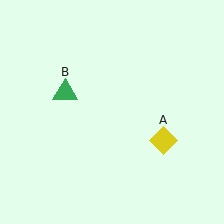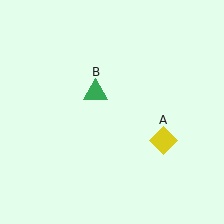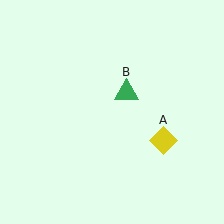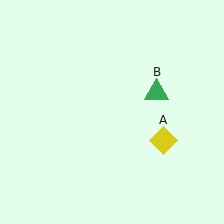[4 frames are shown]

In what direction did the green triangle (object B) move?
The green triangle (object B) moved right.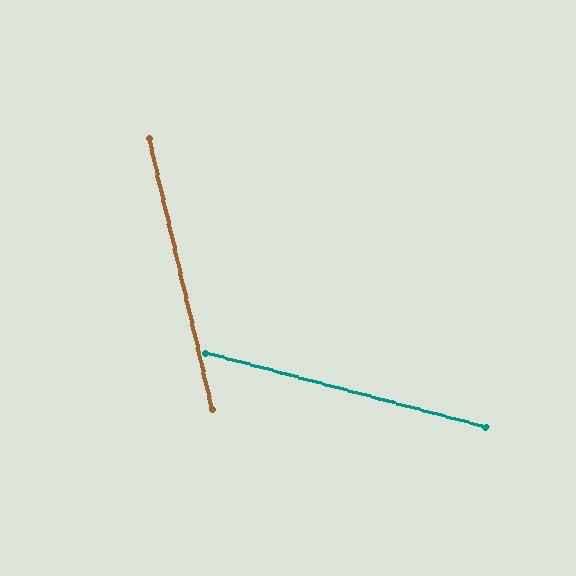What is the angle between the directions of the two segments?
Approximately 62 degrees.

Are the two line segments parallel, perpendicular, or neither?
Neither parallel nor perpendicular — they differ by about 62°.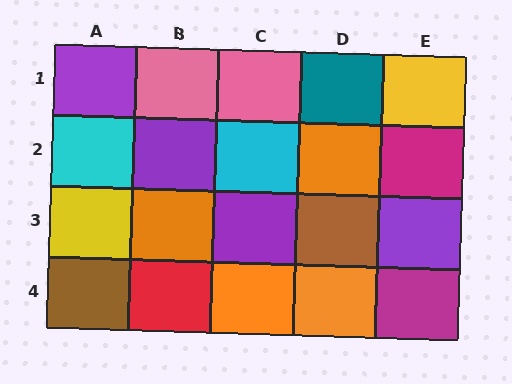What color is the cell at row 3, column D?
Brown.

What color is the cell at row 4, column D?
Orange.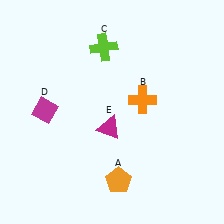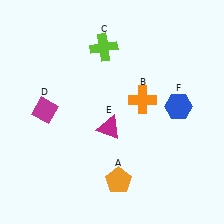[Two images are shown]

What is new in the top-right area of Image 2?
A blue hexagon (F) was added in the top-right area of Image 2.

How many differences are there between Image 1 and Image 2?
There is 1 difference between the two images.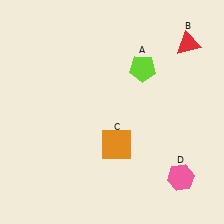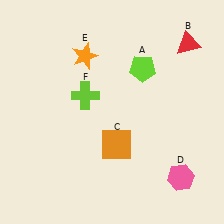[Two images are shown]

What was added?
An orange star (E), a lime cross (F) were added in Image 2.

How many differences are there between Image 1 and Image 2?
There are 2 differences between the two images.